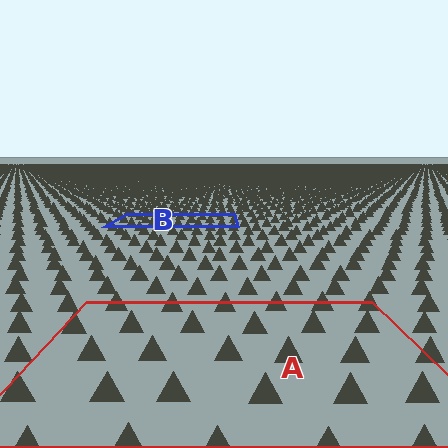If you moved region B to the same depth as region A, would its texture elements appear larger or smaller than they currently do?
They would appear larger. At a closer depth, the same texture elements are projected at a bigger on-screen size.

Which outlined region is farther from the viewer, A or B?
Region B is farther from the viewer — the texture elements inside it appear smaller and more densely packed.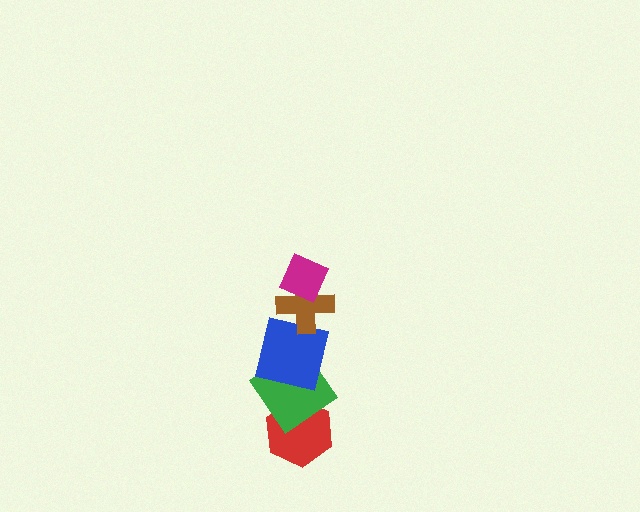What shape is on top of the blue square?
The brown cross is on top of the blue square.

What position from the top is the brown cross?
The brown cross is 2nd from the top.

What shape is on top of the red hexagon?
The green diamond is on top of the red hexagon.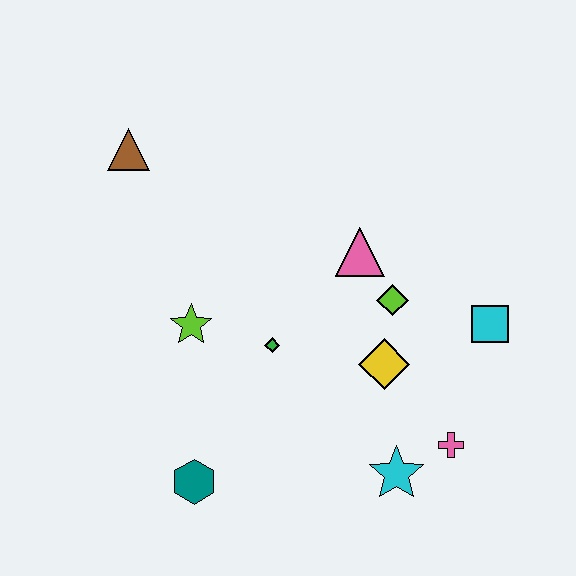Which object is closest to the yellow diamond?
The lime diamond is closest to the yellow diamond.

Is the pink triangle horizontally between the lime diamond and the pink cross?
No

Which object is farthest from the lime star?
The cyan square is farthest from the lime star.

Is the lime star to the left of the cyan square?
Yes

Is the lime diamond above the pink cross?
Yes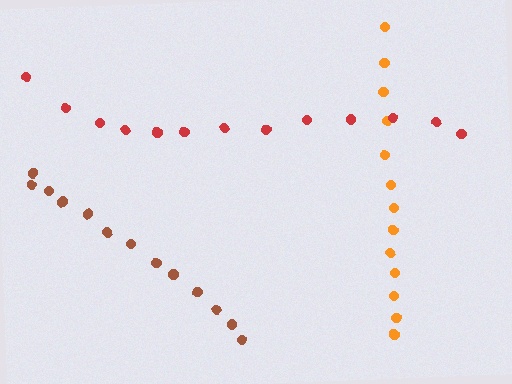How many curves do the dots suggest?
There are 3 distinct paths.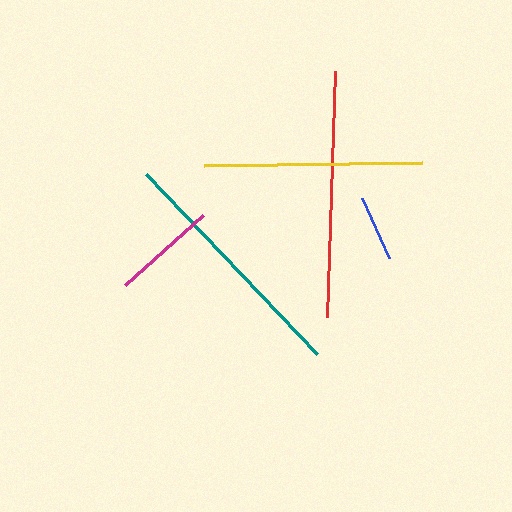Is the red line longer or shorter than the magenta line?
The red line is longer than the magenta line.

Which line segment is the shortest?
The blue line is the shortest at approximately 65 pixels.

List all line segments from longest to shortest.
From longest to shortest: teal, red, yellow, magenta, blue.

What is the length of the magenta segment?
The magenta segment is approximately 105 pixels long.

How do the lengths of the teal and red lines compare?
The teal and red lines are approximately the same length.